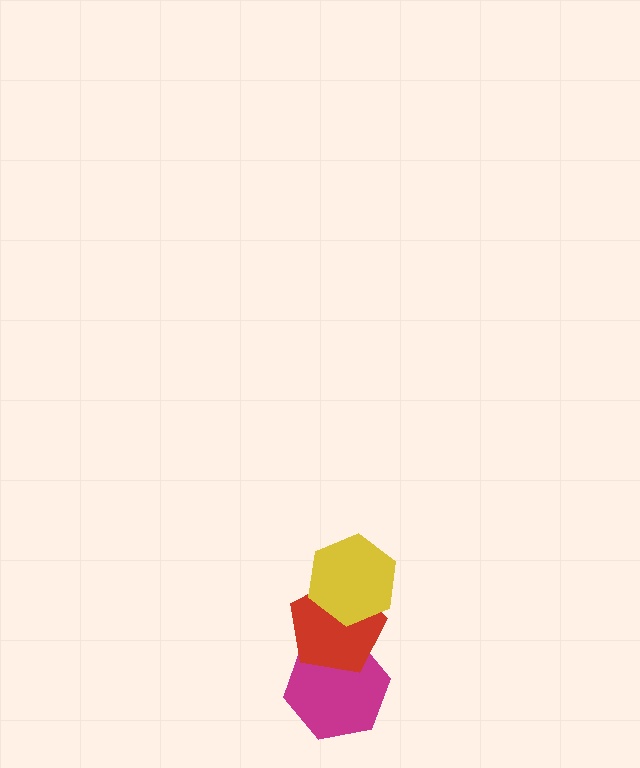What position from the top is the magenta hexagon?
The magenta hexagon is 3rd from the top.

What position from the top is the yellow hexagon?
The yellow hexagon is 1st from the top.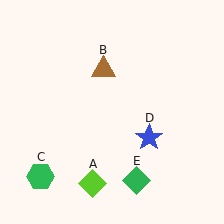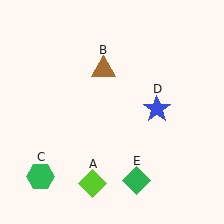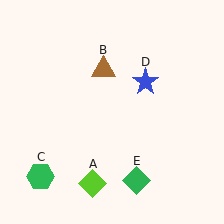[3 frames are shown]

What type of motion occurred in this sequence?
The blue star (object D) rotated counterclockwise around the center of the scene.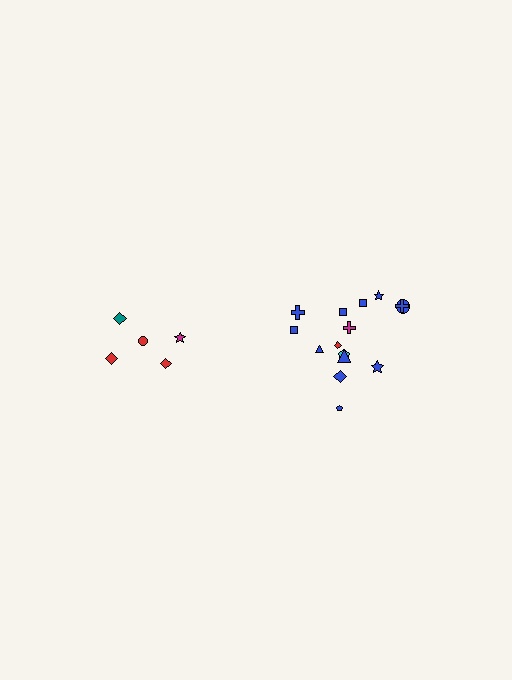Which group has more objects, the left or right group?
The right group.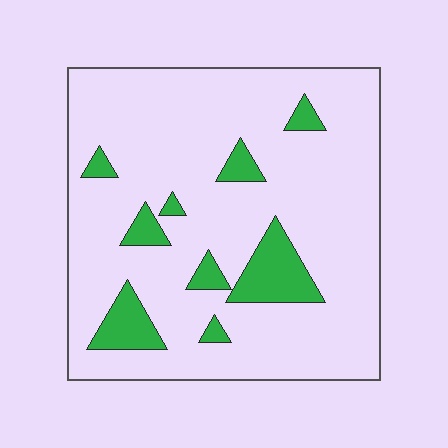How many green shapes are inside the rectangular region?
9.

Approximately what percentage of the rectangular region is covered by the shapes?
Approximately 15%.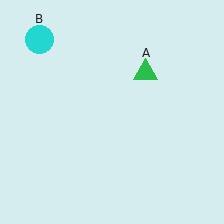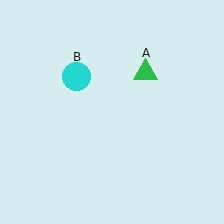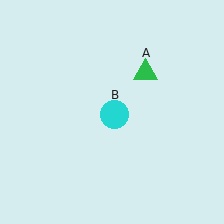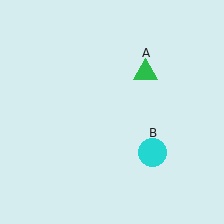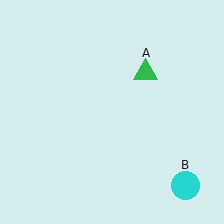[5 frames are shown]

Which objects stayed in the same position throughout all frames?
Green triangle (object A) remained stationary.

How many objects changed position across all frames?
1 object changed position: cyan circle (object B).